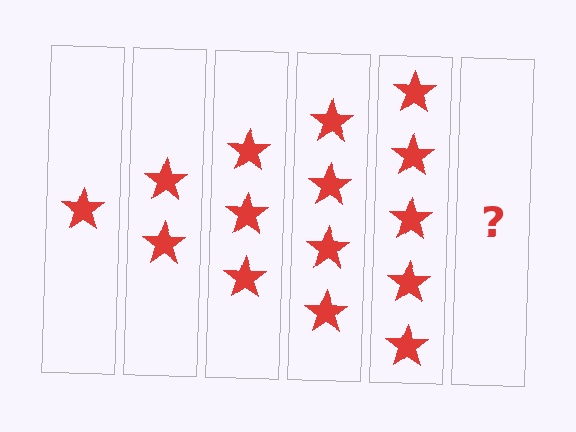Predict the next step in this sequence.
The next step is 6 stars.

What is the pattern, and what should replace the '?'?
The pattern is that each step adds one more star. The '?' should be 6 stars.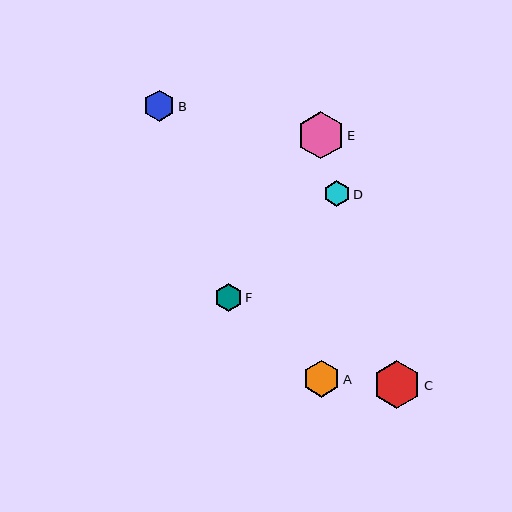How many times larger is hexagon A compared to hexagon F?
Hexagon A is approximately 1.3 times the size of hexagon F.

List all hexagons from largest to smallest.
From largest to smallest: C, E, A, B, F, D.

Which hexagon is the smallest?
Hexagon D is the smallest with a size of approximately 26 pixels.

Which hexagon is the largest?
Hexagon C is the largest with a size of approximately 48 pixels.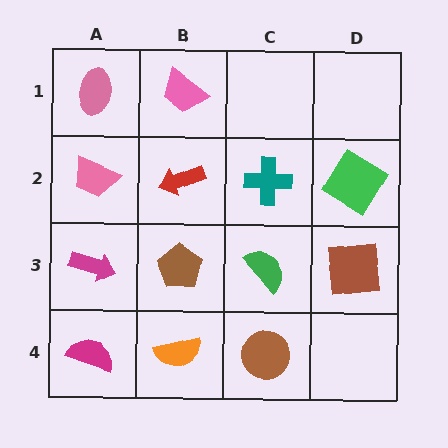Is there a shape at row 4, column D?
No, that cell is empty.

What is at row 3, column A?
A magenta arrow.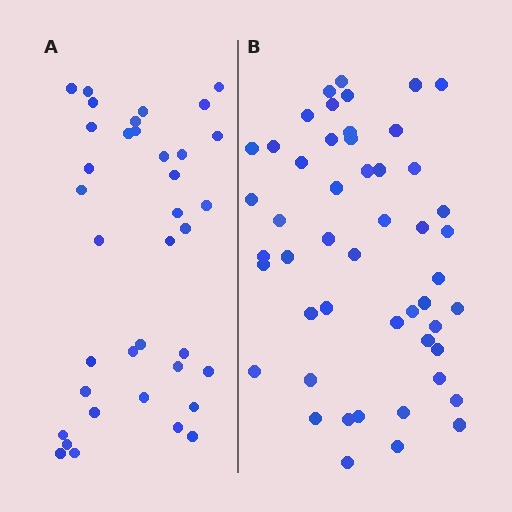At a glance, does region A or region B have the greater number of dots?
Region B (the right region) has more dots.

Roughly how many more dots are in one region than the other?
Region B has approximately 15 more dots than region A.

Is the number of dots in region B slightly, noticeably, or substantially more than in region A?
Region B has noticeably more, but not dramatically so. The ratio is roughly 1.4 to 1.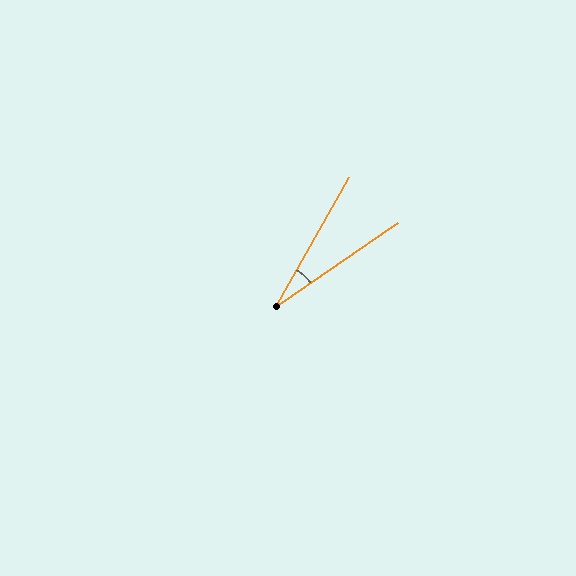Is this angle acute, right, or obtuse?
It is acute.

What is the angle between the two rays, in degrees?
Approximately 26 degrees.